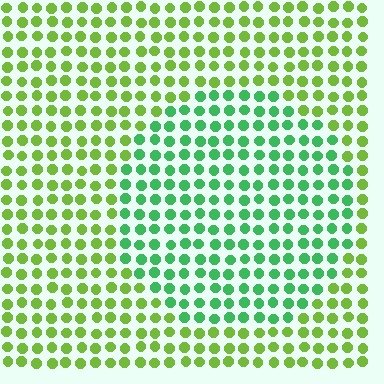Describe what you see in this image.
The image is filled with small lime elements in a uniform arrangement. A circle-shaped region is visible where the elements are tinted to a slightly different hue, forming a subtle color boundary.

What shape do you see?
I see a circle.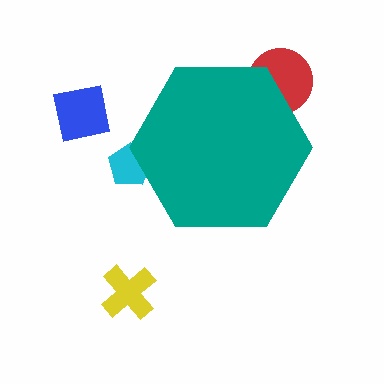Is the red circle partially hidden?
Yes, the red circle is partially hidden behind the teal hexagon.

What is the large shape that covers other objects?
A teal hexagon.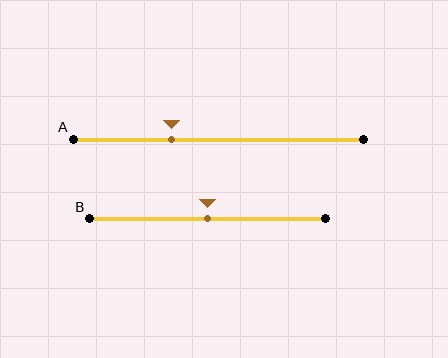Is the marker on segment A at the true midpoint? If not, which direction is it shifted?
No, the marker on segment A is shifted to the left by about 16% of the segment length.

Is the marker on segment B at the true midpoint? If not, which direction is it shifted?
Yes, the marker on segment B is at the true midpoint.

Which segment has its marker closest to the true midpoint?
Segment B has its marker closest to the true midpoint.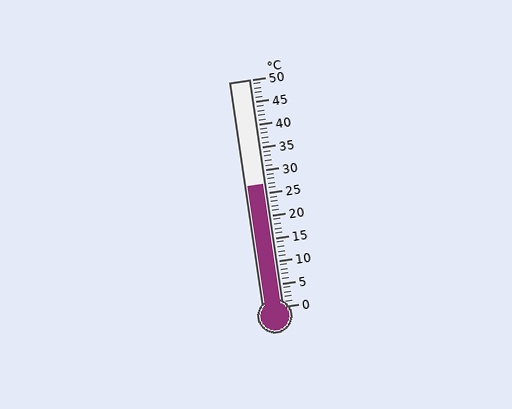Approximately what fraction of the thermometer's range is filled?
The thermometer is filled to approximately 55% of its range.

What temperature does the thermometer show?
The thermometer shows approximately 27°C.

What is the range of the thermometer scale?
The thermometer scale ranges from 0°C to 50°C.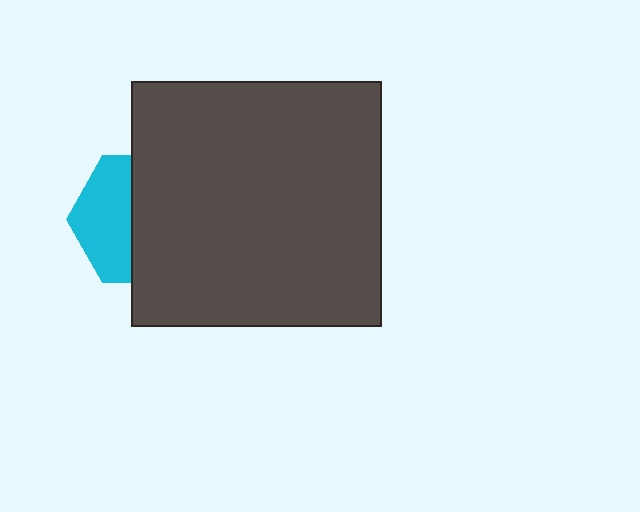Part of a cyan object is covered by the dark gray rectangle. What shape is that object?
It is a hexagon.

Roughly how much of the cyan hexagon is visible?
A small part of it is visible (roughly 43%).